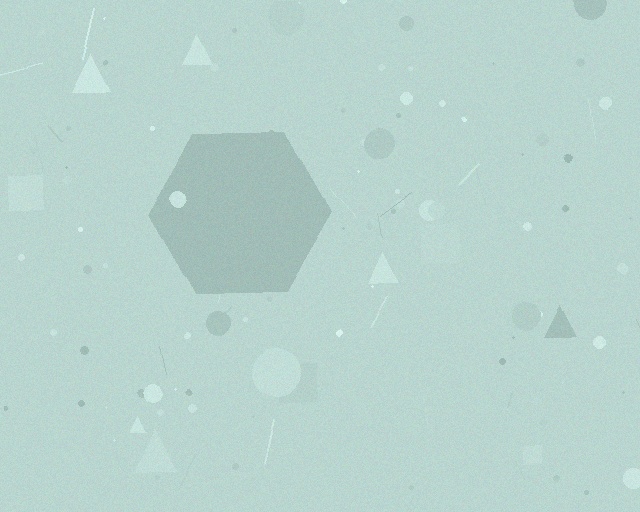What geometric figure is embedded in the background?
A hexagon is embedded in the background.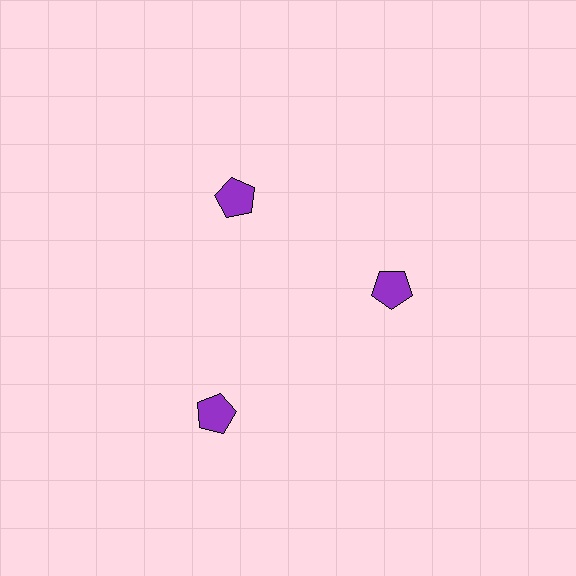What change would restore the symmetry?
The symmetry would be restored by moving it inward, back onto the ring so that all 3 pentagons sit at equal angles and equal distance from the center.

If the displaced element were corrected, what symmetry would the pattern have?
It would have 3-fold rotational symmetry — the pattern would map onto itself every 120 degrees.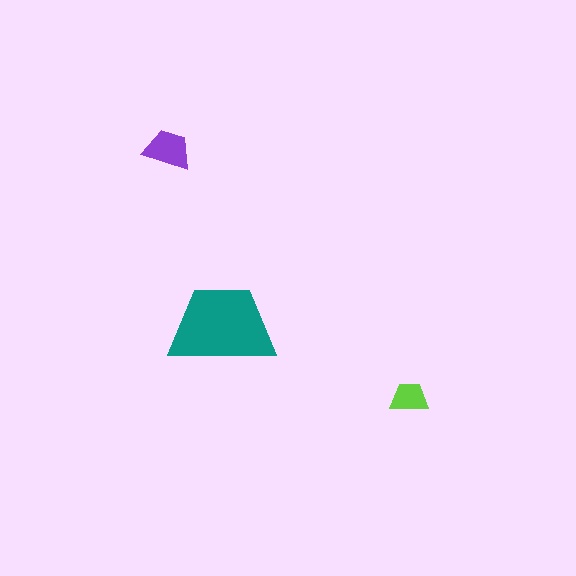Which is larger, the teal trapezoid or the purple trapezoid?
The teal one.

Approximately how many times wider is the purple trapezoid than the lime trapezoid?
About 1.5 times wider.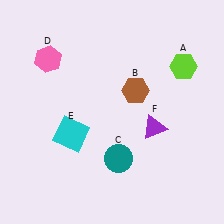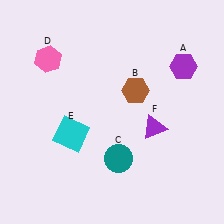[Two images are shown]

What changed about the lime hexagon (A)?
In Image 1, A is lime. In Image 2, it changed to purple.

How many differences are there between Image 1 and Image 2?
There is 1 difference between the two images.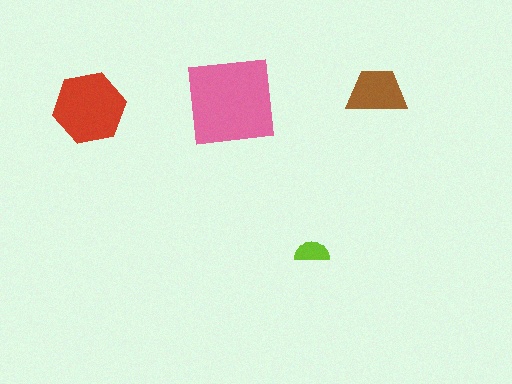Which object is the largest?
The pink square.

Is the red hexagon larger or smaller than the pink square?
Smaller.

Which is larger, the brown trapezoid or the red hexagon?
The red hexagon.